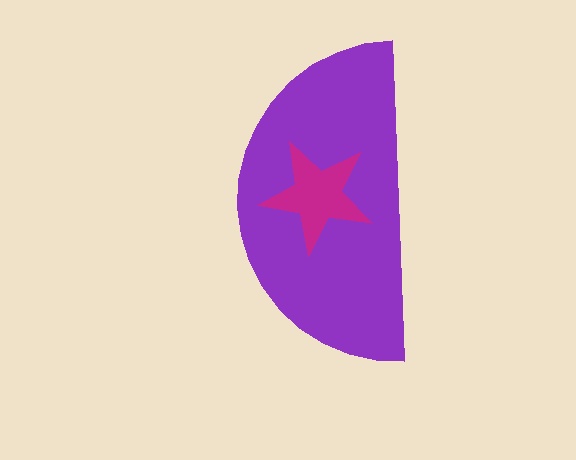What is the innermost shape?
The magenta star.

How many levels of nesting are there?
2.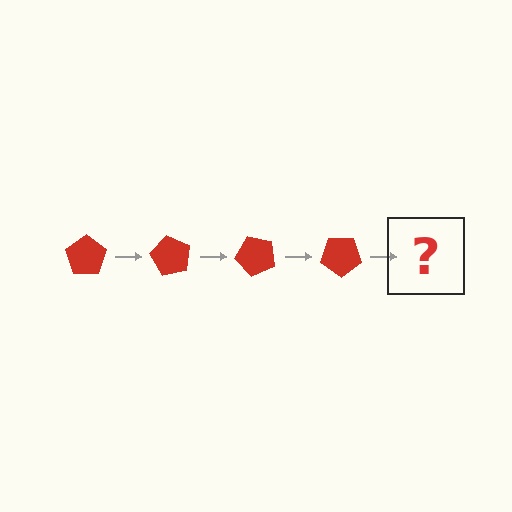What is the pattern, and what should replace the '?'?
The pattern is that the pentagon rotates 60 degrees each step. The '?' should be a red pentagon rotated 240 degrees.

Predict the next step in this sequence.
The next step is a red pentagon rotated 240 degrees.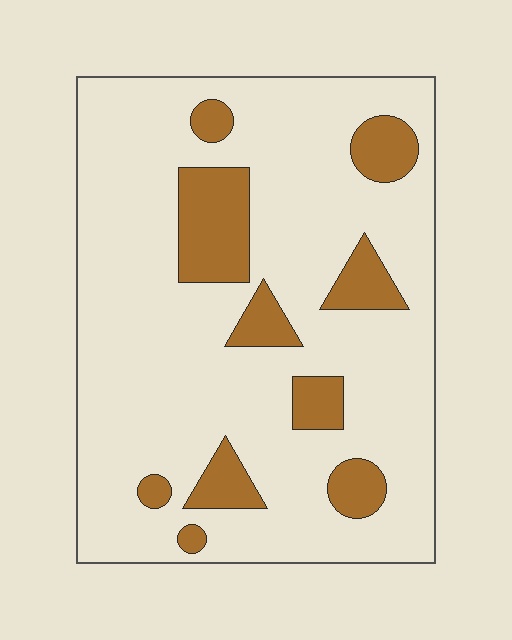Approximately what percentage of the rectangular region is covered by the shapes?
Approximately 15%.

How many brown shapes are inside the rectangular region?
10.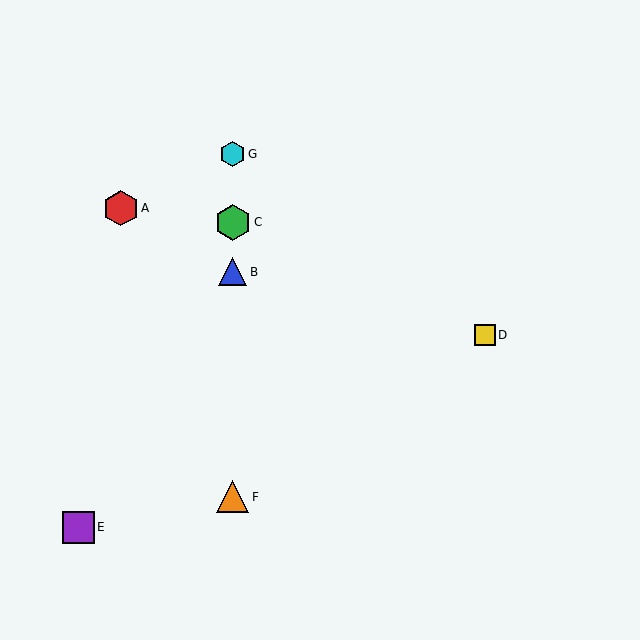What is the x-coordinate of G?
Object G is at x≈233.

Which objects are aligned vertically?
Objects B, C, F, G are aligned vertically.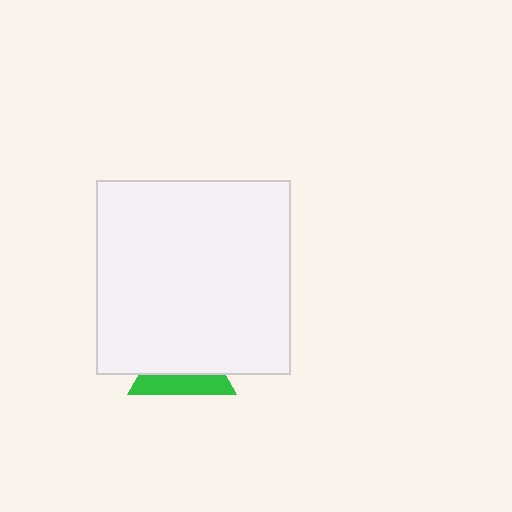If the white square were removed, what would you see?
You would see the complete green triangle.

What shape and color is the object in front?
The object in front is a white square.